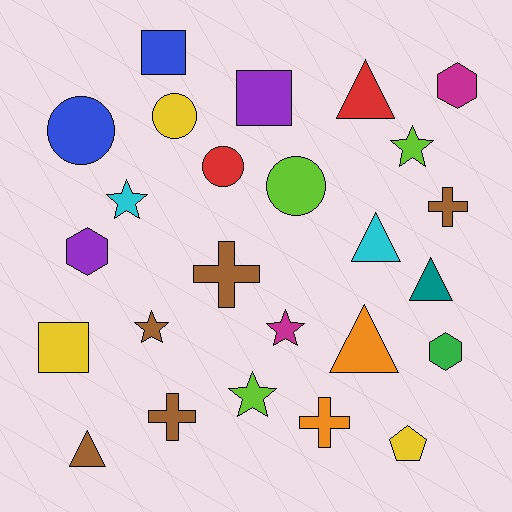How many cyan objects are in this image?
There are 2 cyan objects.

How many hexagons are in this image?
There are 3 hexagons.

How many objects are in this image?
There are 25 objects.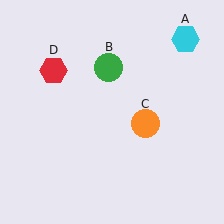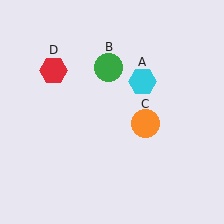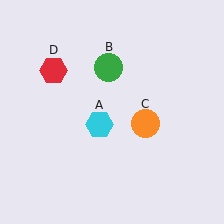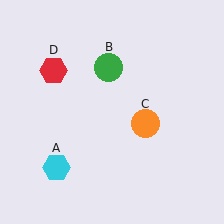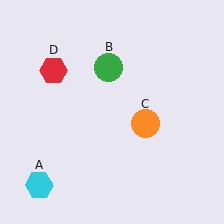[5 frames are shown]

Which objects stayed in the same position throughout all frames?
Green circle (object B) and orange circle (object C) and red hexagon (object D) remained stationary.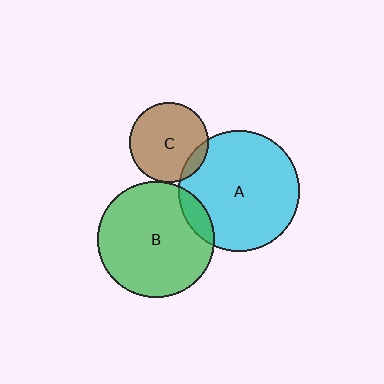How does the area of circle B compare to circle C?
Approximately 2.1 times.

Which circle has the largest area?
Circle A (cyan).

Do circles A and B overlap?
Yes.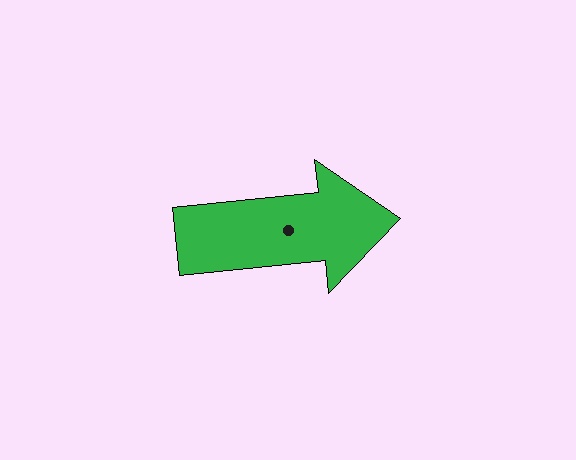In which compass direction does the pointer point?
East.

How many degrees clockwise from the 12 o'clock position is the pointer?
Approximately 84 degrees.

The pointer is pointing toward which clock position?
Roughly 3 o'clock.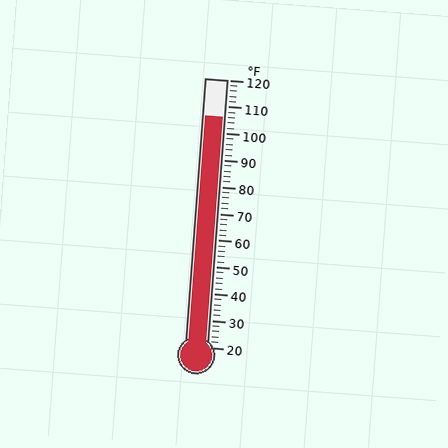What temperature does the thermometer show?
The thermometer shows approximately 106°F.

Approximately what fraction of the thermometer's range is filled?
The thermometer is filled to approximately 85% of its range.